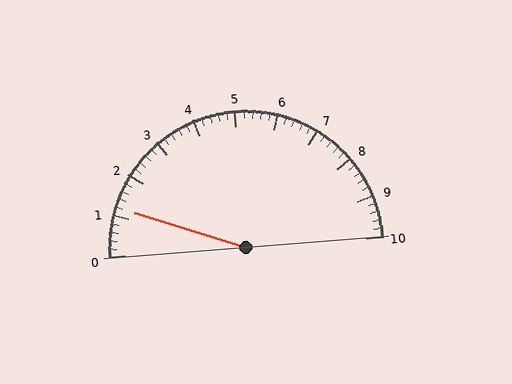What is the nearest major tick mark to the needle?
The nearest major tick mark is 1.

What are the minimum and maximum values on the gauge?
The gauge ranges from 0 to 10.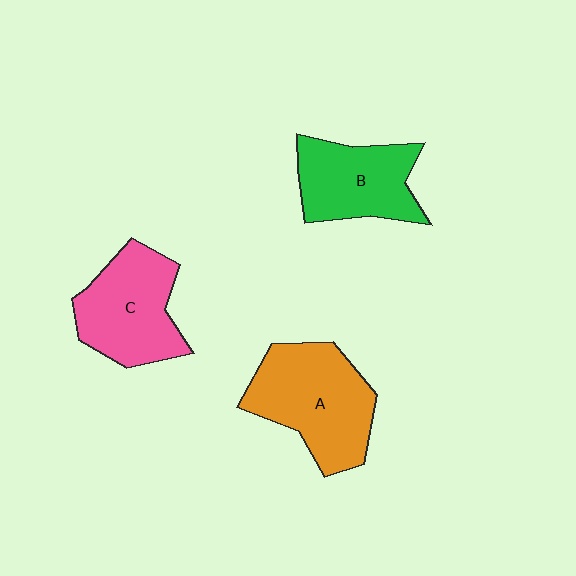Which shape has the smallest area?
Shape B (green).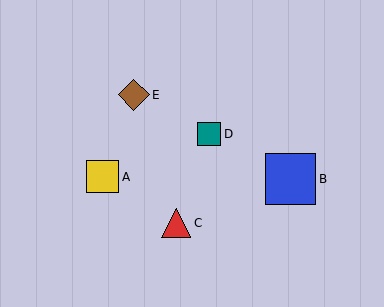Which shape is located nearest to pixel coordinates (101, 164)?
The yellow square (labeled A) at (103, 177) is nearest to that location.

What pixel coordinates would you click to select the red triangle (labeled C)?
Click at (176, 223) to select the red triangle C.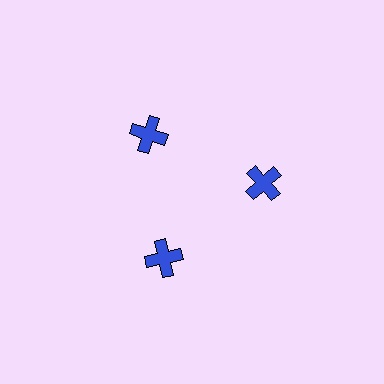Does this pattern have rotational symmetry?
Yes, this pattern has 3-fold rotational symmetry. It looks the same after rotating 120 degrees around the center.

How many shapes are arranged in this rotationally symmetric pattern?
There are 3 shapes, arranged in 3 groups of 1.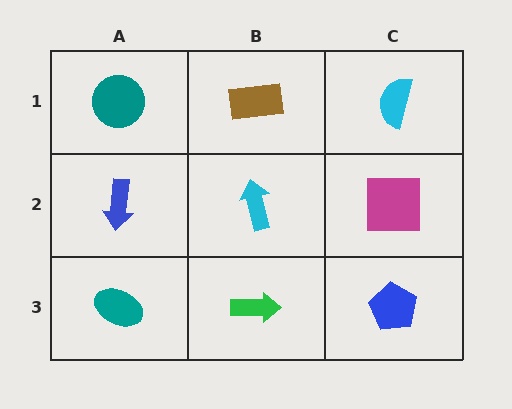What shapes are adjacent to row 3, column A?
A blue arrow (row 2, column A), a green arrow (row 3, column B).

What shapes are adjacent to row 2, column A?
A teal circle (row 1, column A), a teal ellipse (row 3, column A), a cyan arrow (row 2, column B).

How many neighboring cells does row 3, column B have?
3.